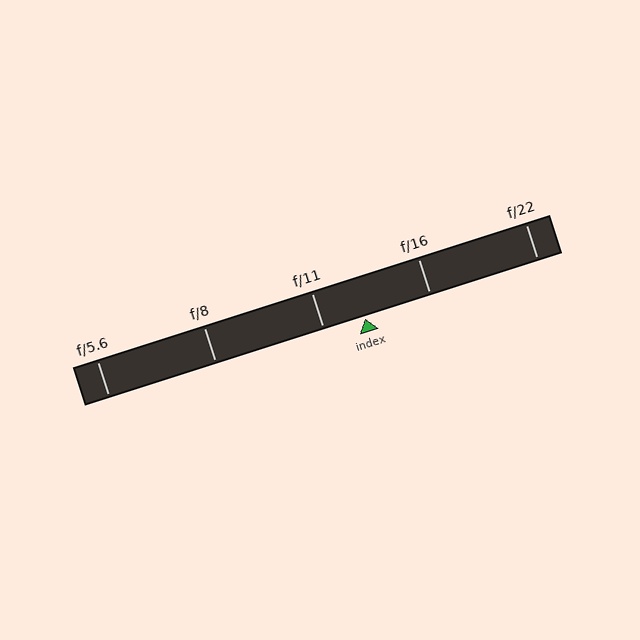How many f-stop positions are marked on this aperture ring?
There are 5 f-stop positions marked.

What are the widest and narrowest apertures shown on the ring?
The widest aperture shown is f/5.6 and the narrowest is f/22.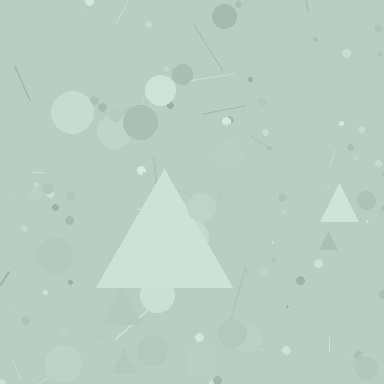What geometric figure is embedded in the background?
A triangle is embedded in the background.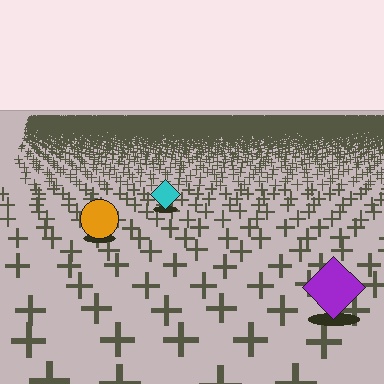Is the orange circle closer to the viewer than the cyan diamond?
Yes. The orange circle is closer — you can tell from the texture gradient: the ground texture is coarser near it.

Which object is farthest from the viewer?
The cyan diamond is farthest from the viewer. It appears smaller and the ground texture around it is denser.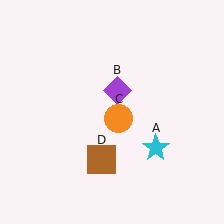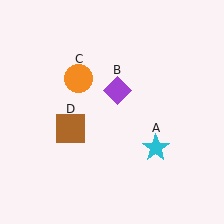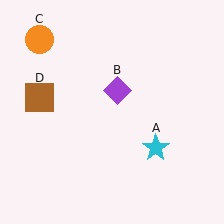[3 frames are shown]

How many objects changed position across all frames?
2 objects changed position: orange circle (object C), brown square (object D).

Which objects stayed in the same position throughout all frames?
Cyan star (object A) and purple diamond (object B) remained stationary.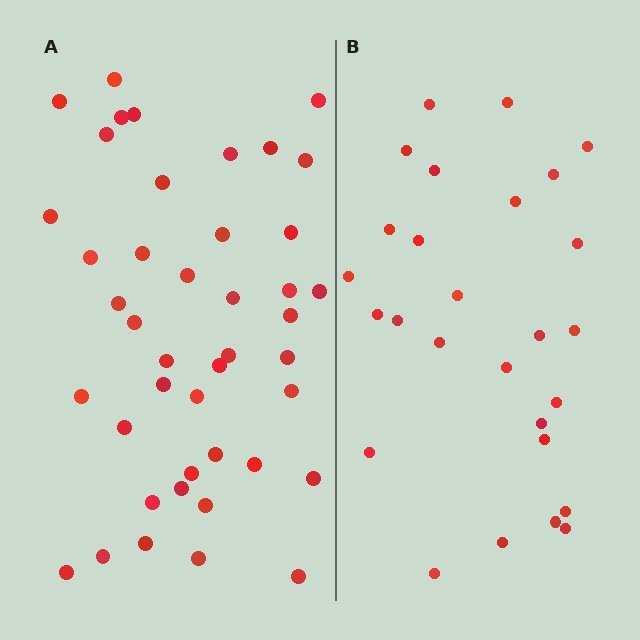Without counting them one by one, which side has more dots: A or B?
Region A (the left region) has more dots.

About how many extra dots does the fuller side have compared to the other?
Region A has approximately 15 more dots than region B.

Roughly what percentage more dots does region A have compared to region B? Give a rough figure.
About 60% more.